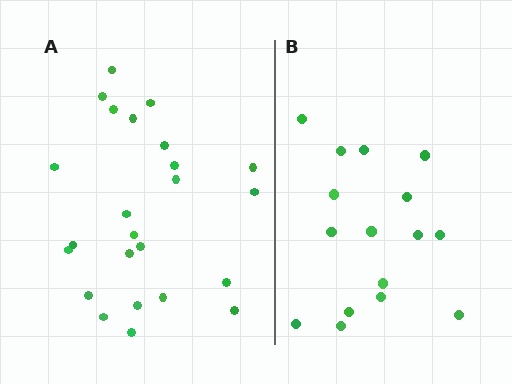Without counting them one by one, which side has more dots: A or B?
Region A (the left region) has more dots.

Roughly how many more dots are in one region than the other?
Region A has roughly 8 or so more dots than region B.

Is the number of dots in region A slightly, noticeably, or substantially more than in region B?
Region A has substantially more. The ratio is roughly 1.5 to 1.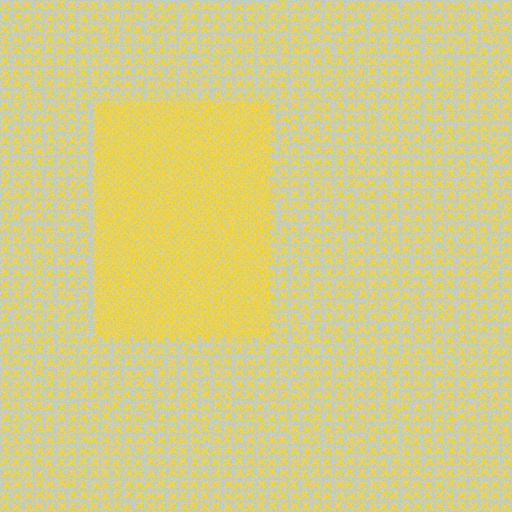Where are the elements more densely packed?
The elements are more densely packed inside the rectangle boundary.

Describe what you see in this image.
The image contains small yellow elements arranged at two different densities. A rectangle-shaped region is visible where the elements are more densely packed than the surrounding area.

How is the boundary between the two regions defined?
The boundary is defined by a change in element density (approximately 2.7x ratio). All elements are the same color, size, and shape.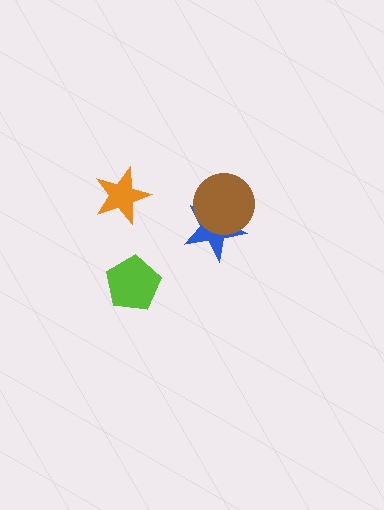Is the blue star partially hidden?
Yes, it is partially covered by another shape.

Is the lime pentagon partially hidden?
No, no other shape covers it.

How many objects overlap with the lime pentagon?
0 objects overlap with the lime pentagon.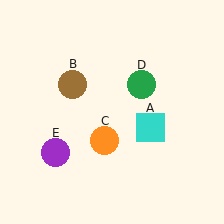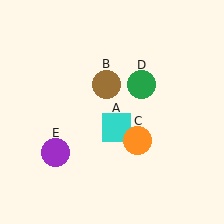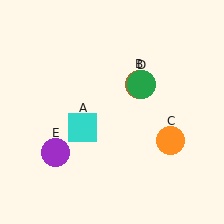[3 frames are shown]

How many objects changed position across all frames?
3 objects changed position: cyan square (object A), brown circle (object B), orange circle (object C).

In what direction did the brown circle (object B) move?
The brown circle (object B) moved right.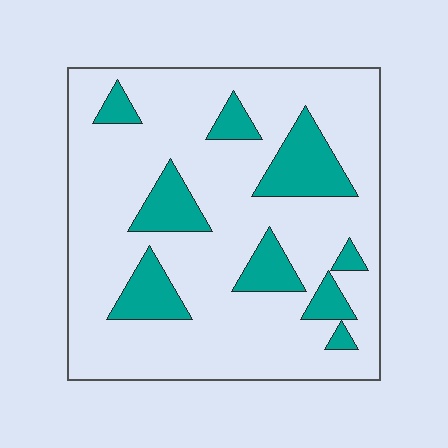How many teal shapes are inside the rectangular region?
9.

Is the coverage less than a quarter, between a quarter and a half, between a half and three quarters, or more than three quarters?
Less than a quarter.